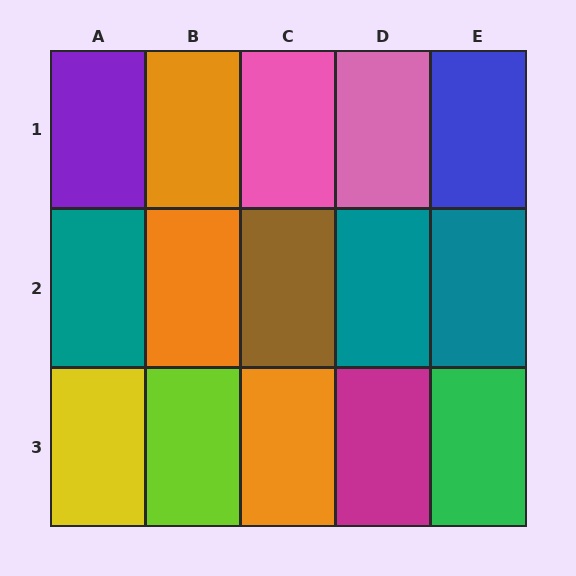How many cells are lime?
1 cell is lime.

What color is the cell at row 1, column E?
Blue.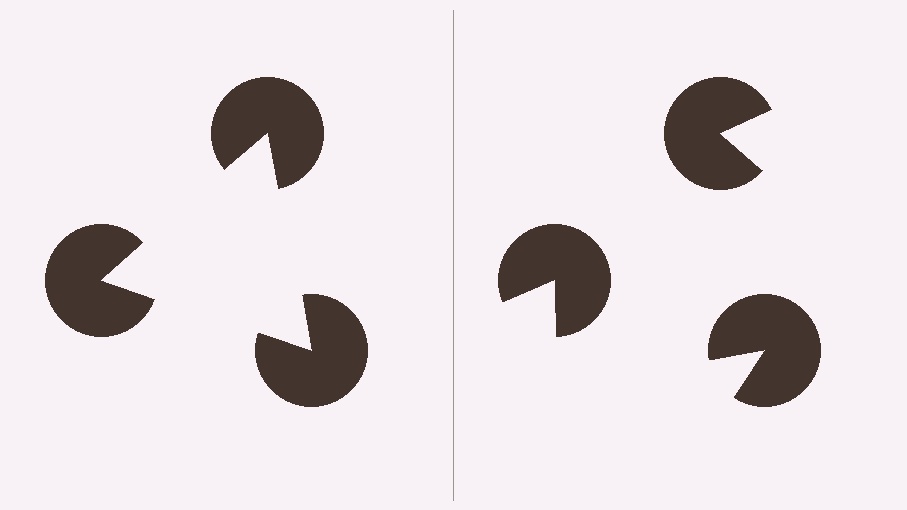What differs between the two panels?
The pac-man discs are positioned identically on both sides; only the wedge orientations differ. On the left they align to a triangle; on the right they are misaligned.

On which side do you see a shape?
An illusory triangle appears on the left side. On the right side the wedge cuts are rotated, so no coherent shape forms.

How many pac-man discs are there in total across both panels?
6 — 3 on each side.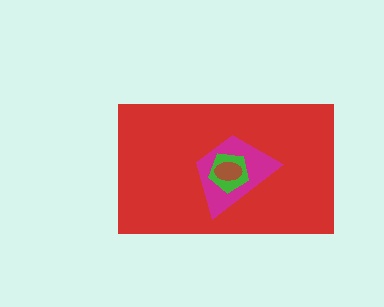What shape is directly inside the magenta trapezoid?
The green pentagon.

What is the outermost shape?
The red rectangle.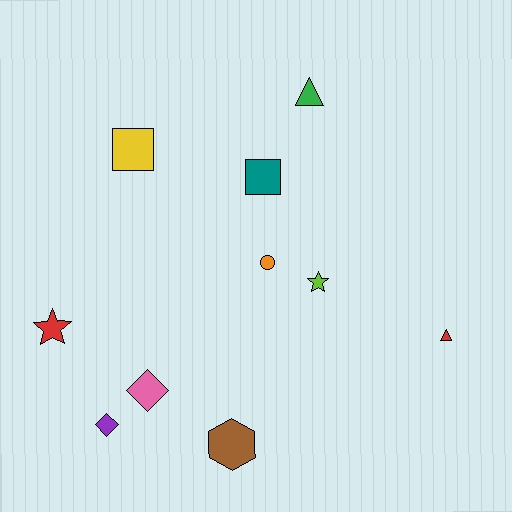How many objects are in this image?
There are 10 objects.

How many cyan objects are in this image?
There are no cyan objects.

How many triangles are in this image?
There are 2 triangles.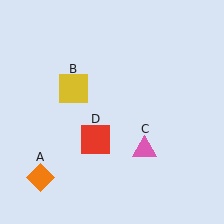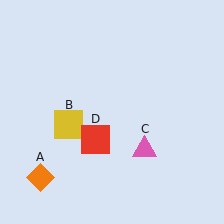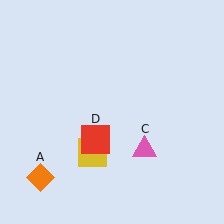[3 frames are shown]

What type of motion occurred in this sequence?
The yellow square (object B) rotated counterclockwise around the center of the scene.